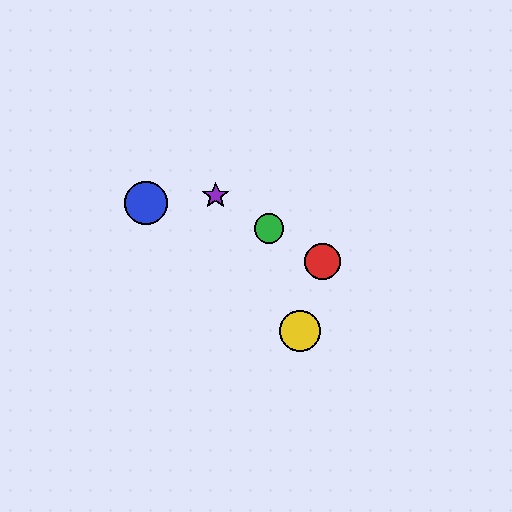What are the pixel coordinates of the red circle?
The red circle is at (323, 261).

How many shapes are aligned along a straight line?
3 shapes (the red circle, the green circle, the purple star) are aligned along a straight line.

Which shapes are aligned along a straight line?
The red circle, the green circle, the purple star are aligned along a straight line.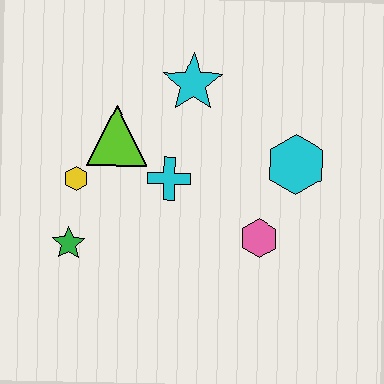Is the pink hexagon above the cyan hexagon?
No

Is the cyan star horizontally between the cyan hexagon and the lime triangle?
Yes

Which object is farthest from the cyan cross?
The cyan hexagon is farthest from the cyan cross.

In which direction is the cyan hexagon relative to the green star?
The cyan hexagon is to the right of the green star.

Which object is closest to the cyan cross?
The lime triangle is closest to the cyan cross.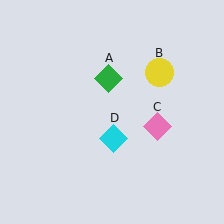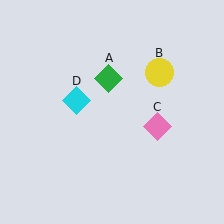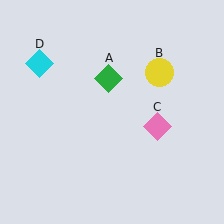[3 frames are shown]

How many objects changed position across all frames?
1 object changed position: cyan diamond (object D).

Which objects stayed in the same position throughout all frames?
Green diamond (object A) and yellow circle (object B) and pink diamond (object C) remained stationary.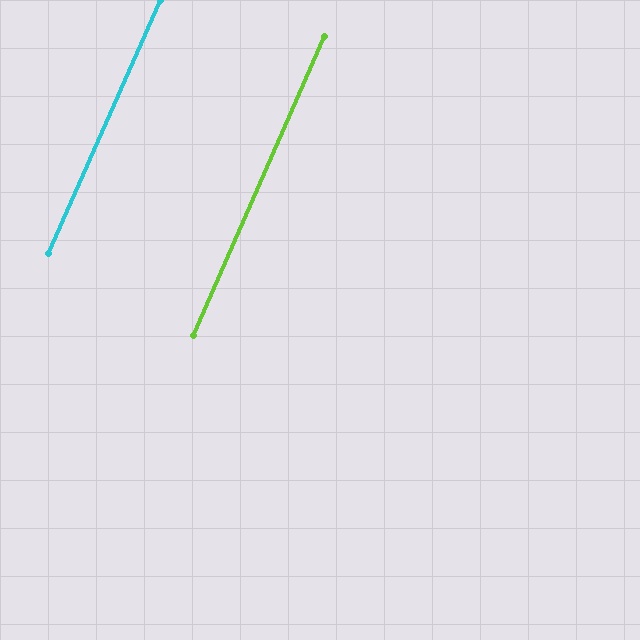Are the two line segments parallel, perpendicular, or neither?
Parallel — their directions differ by only 0.1°.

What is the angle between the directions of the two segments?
Approximately 0 degrees.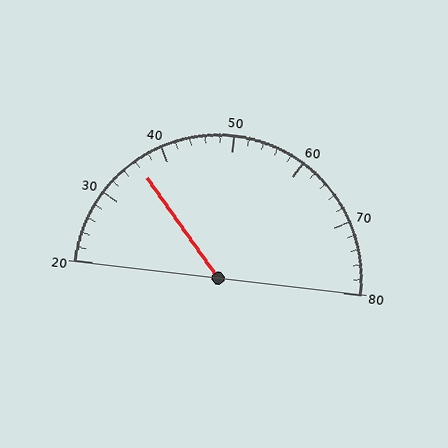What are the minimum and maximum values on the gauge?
The gauge ranges from 20 to 80.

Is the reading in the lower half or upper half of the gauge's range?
The reading is in the lower half of the range (20 to 80).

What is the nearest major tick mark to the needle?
The nearest major tick mark is 40.